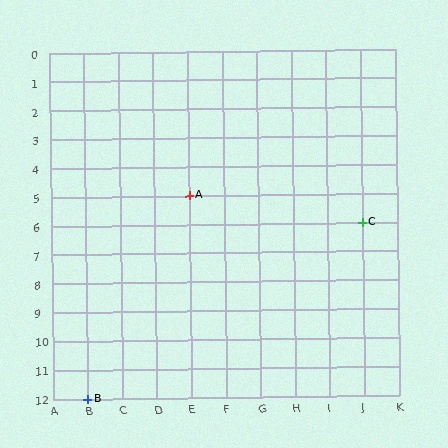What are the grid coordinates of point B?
Point B is at grid coordinates (B, 12).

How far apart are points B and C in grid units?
Points B and C are 8 columns and 6 rows apart (about 10.0 grid units diagonally).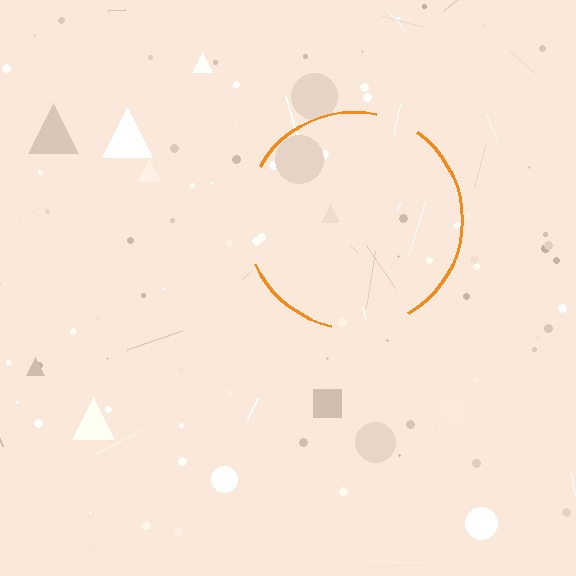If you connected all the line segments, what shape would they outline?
They would outline a circle.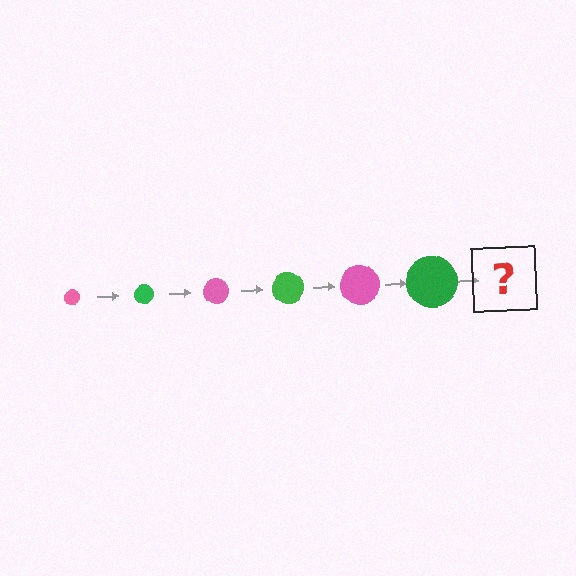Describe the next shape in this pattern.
It should be a pink circle, larger than the previous one.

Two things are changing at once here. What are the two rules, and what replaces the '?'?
The two rules are that the circle grows larger each step and the color cycles through pink and green. The '?' should be a pink circle, larger than the previous one.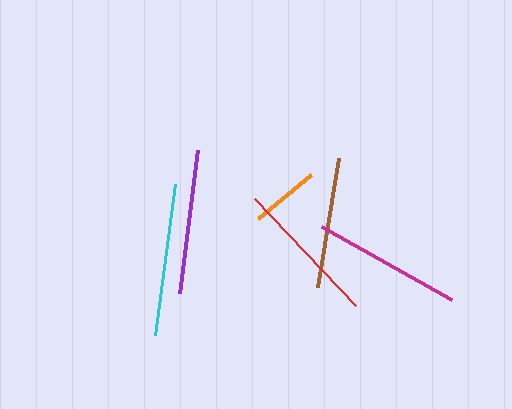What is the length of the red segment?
The red segment is approximately 147 pixels long.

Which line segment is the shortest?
The orange line is the shortest at approximately 69 pixels.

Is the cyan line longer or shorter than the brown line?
The cyan line is longer than the brown line.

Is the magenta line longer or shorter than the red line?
The magenta line is longer than the red line.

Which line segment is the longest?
The cyan line is the longest at approximately 152 pixels.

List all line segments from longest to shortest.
From longest to shortest: cyan, magenta, red, purple, brown, orange.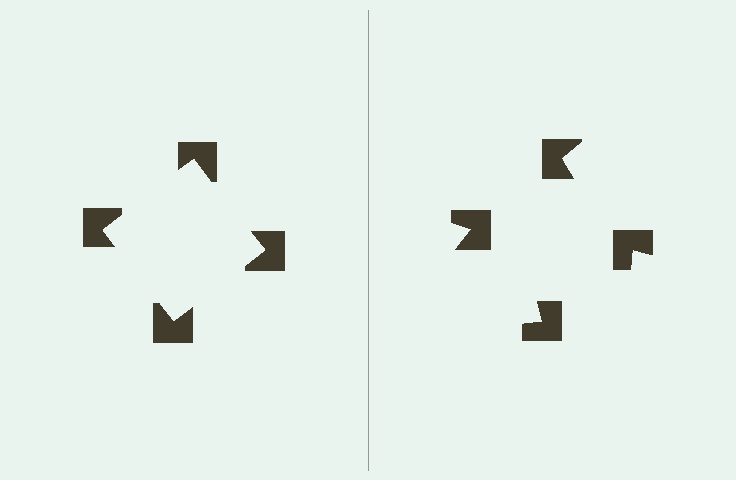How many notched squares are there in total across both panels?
8 — 4 on each side.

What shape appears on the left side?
An illusory square.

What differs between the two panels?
The notched squares are positioned identically on both sides; only the wedge orientations differ. On the left they align to a square; on the right they are misaligned.